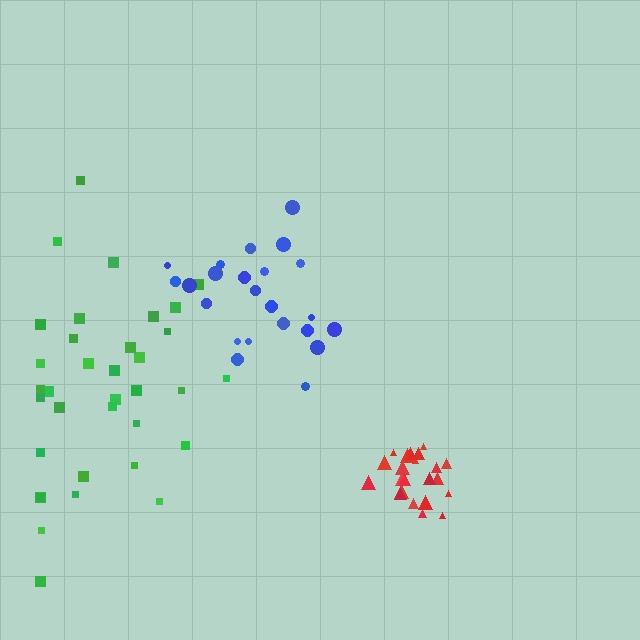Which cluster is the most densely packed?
Red.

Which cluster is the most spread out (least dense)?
Green.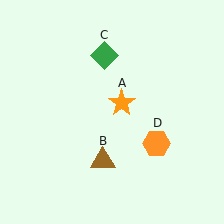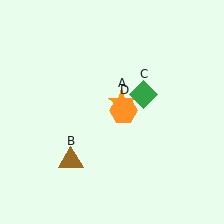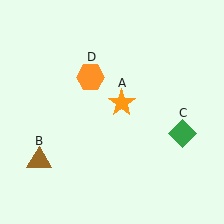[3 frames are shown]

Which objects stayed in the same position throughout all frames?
Orange star (object A) remained stationary.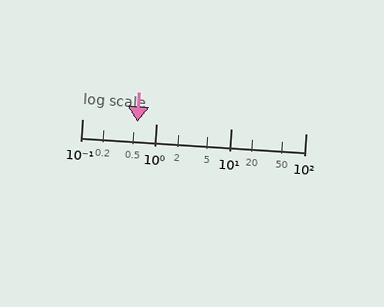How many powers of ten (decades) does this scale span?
The scale spans 3 decades, from 0.1 to 100.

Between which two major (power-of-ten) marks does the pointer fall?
The pointer is between 0.1 and 1.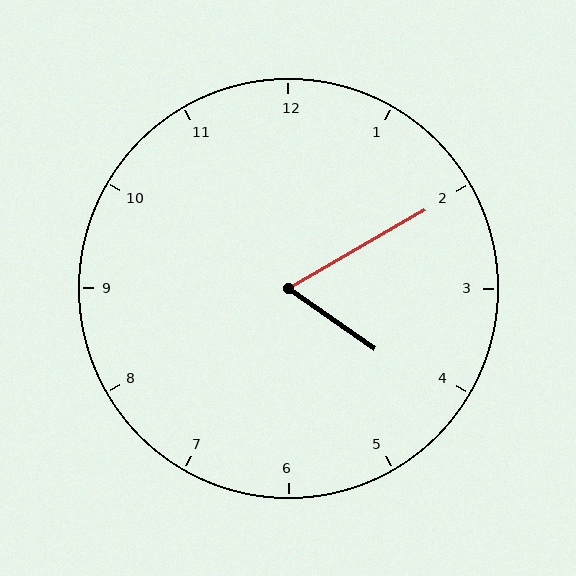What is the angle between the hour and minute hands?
Approximately 65 degrees.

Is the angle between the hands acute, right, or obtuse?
It is acute.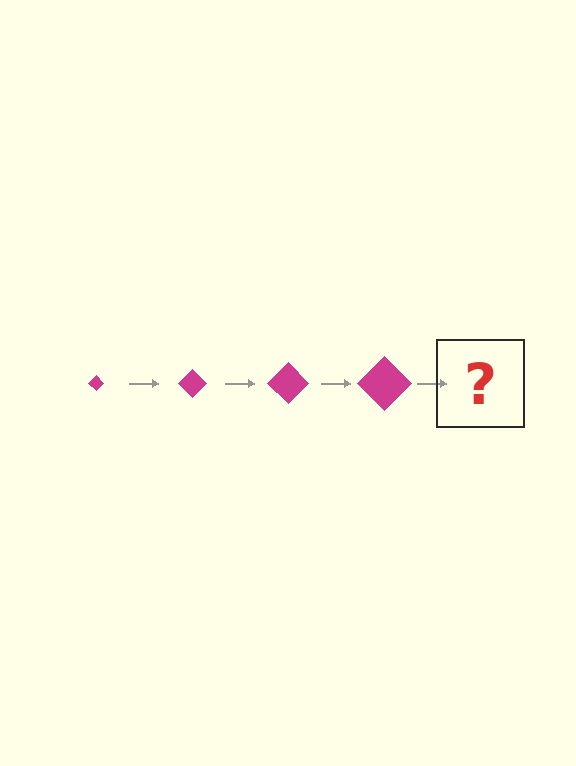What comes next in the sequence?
The next element should be a magenta diamond, larger than the previous one.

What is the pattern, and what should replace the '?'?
The pattern is that the diamond gets progressively larger each step. The '?' should be a magenta diamond, larger than the previous one.